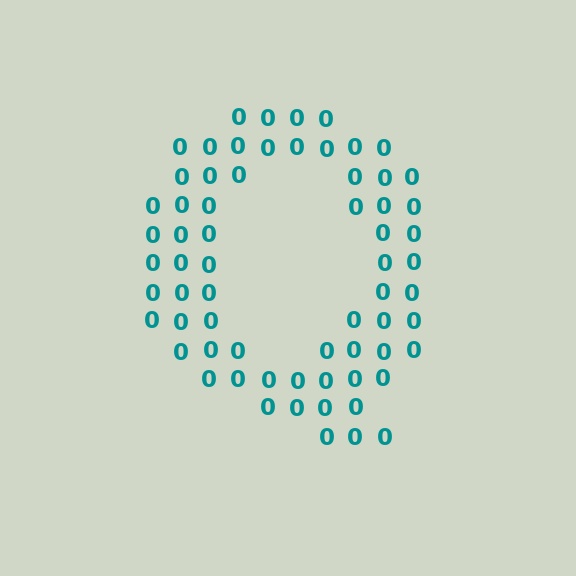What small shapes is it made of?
It is made of small digit 0's.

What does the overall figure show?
The overall figure shows the letter Q.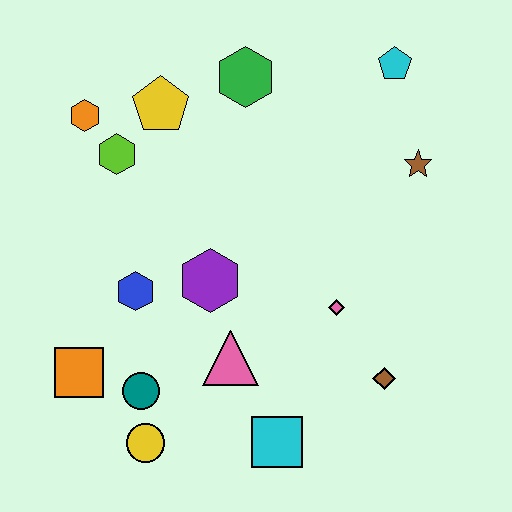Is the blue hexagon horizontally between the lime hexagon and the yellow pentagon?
Yes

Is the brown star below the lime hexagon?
Yes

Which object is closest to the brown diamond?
The pink diamond is closest to the brown diamond.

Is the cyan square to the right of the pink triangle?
Yes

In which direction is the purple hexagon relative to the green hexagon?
The purple hexagon is below the green hexagon.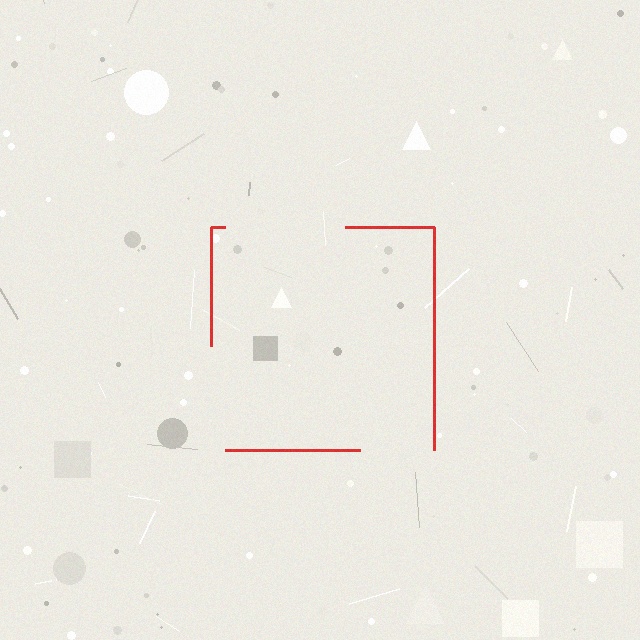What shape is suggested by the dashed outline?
The dashed outline suggests a square.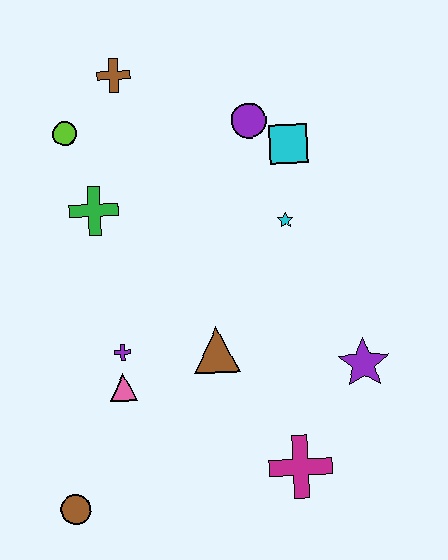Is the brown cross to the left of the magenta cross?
Yes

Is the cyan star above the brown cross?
No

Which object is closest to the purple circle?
The cyan square is closest to the purple circle.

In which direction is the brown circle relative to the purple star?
The brown circle is to the left of the purple star.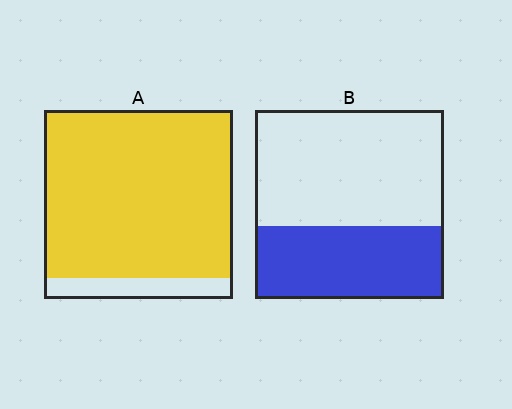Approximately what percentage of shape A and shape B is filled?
A is approximately 90% and B is approximately 40%.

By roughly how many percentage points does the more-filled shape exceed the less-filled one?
By roughly 50 percentage points (A over B).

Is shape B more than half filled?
No.